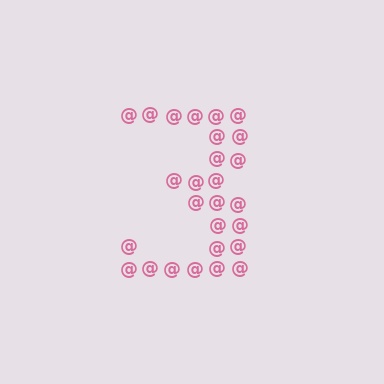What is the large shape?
The large shape is the digit 3.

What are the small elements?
The small elements are at signs.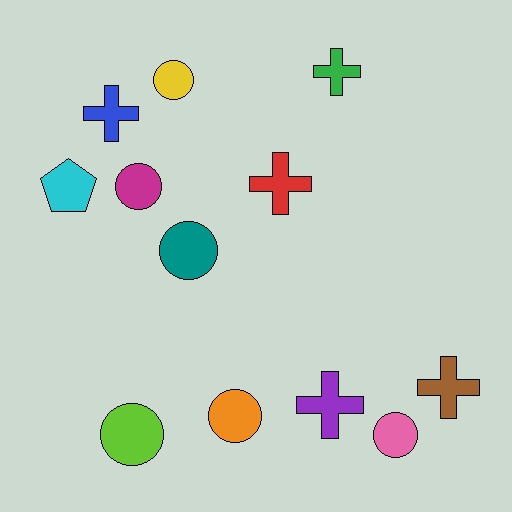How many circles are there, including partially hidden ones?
There are 6 circles.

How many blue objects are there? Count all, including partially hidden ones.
There is 1 blue object.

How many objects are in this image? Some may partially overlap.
There are 12 objects.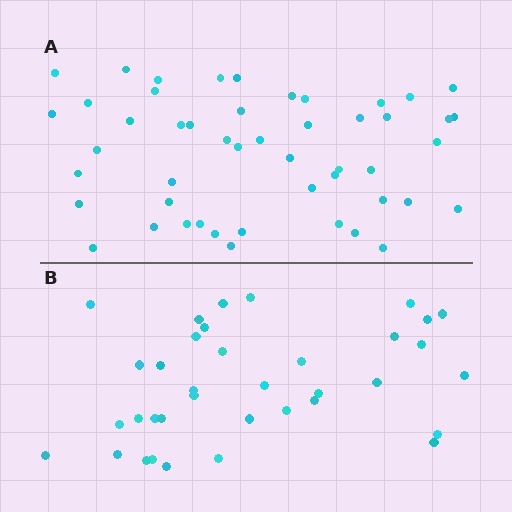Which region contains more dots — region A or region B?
Region A (the top region) has more dots.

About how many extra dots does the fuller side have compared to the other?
Region A has approximately 15 more dots than region B.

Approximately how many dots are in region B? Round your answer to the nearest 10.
About 40 dots. (The exact count is 36, which rounds to 40.)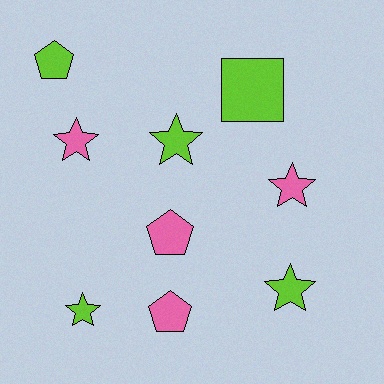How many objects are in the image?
There are 9 objects.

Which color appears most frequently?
Lime, with 5 objects.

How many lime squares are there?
There is 1 lime square.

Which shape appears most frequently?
Star, with 5 objects.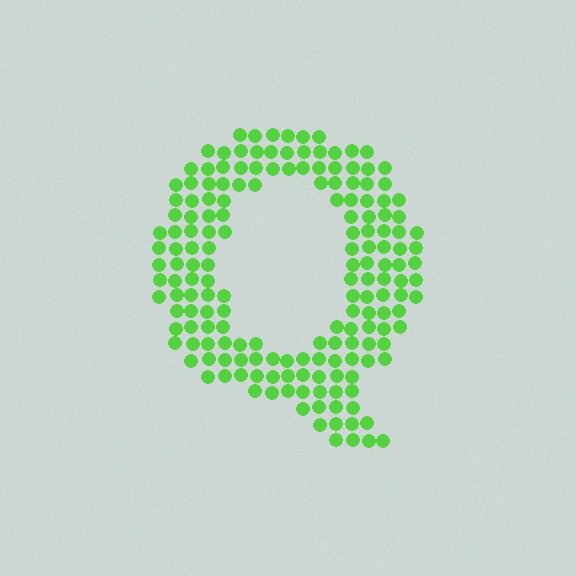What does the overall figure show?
The overall figure shows the letter Q.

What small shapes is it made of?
It is made of small circles.